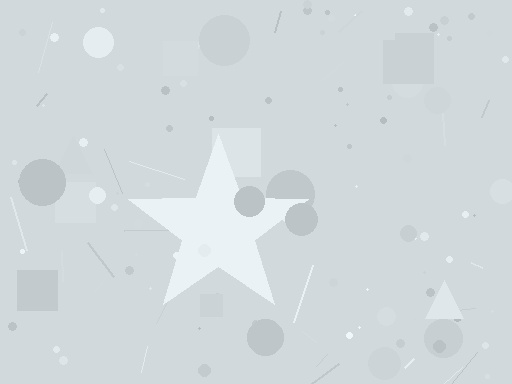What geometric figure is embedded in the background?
A star is embedded in the background.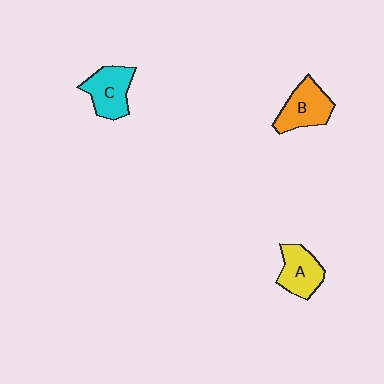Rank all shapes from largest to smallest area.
From largest to smallest: B (orange), C (cyan), A (yellow).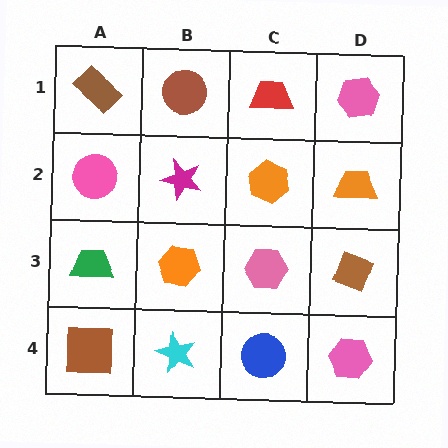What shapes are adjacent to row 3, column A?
A pink circle (row 2, column A), a brown square (row 4, column A), an orange hexagon (row 3, column B).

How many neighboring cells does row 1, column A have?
2.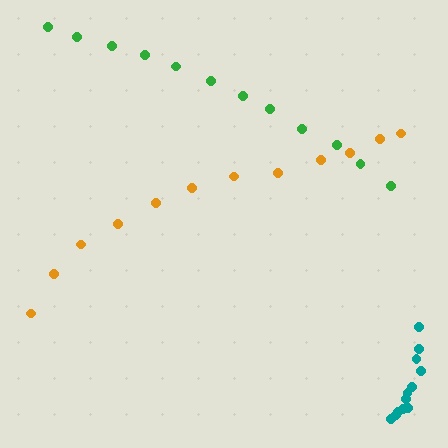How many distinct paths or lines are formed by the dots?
There are 3 distinct paths.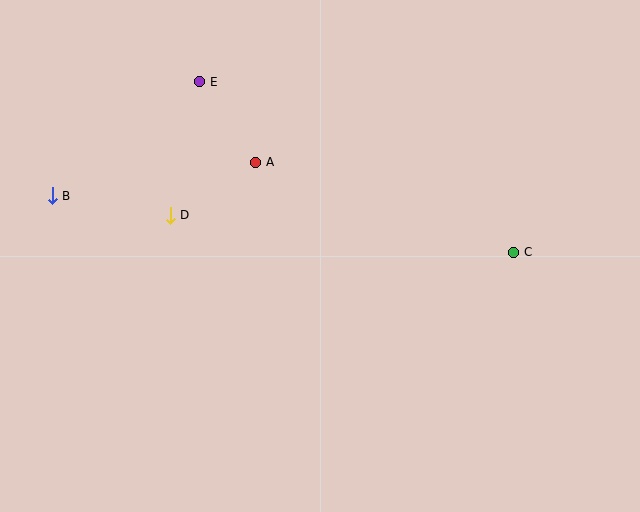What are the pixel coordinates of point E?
Point E is at (200, 82).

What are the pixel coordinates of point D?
Point D is at (170, 215).